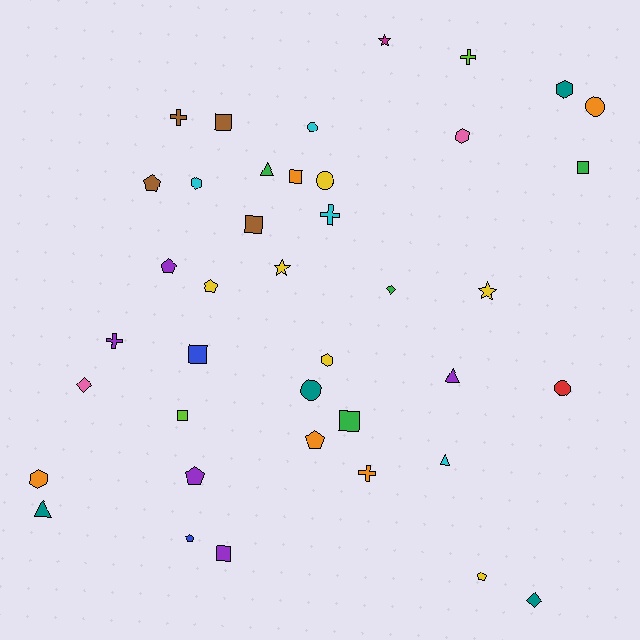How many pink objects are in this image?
There are 2 pink objects.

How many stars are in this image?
There are 3 stars.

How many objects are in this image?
There are 40 objects.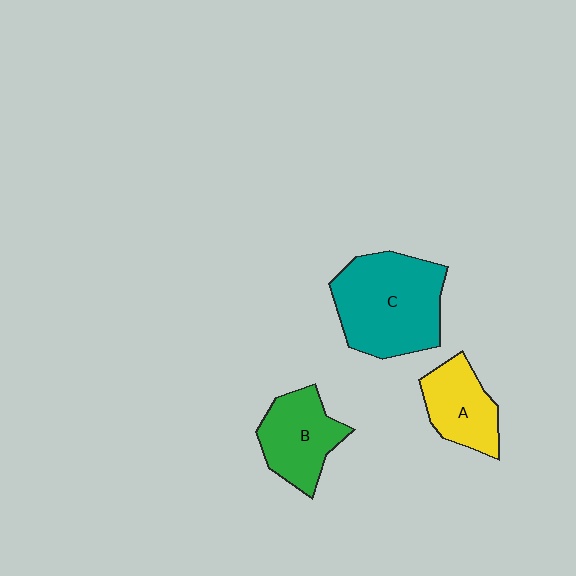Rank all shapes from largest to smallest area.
From largest to smallest: C (teal), B (green), A (yellow).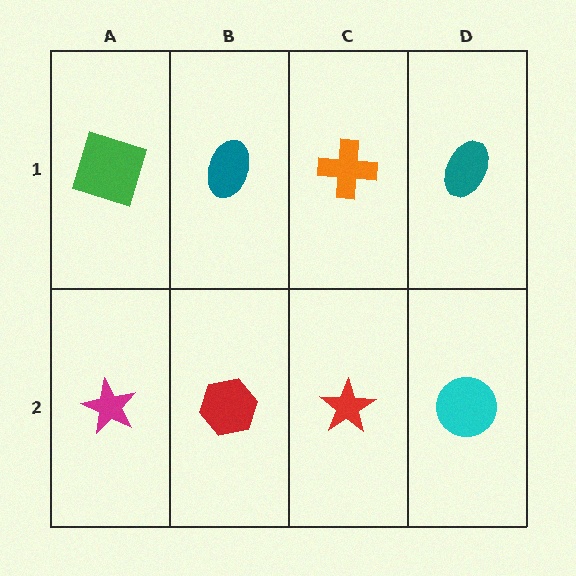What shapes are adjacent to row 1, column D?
A cyan circle (row 2, column D), an orange cross (row 1, column C).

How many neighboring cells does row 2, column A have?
2.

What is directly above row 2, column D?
A teal ellipse.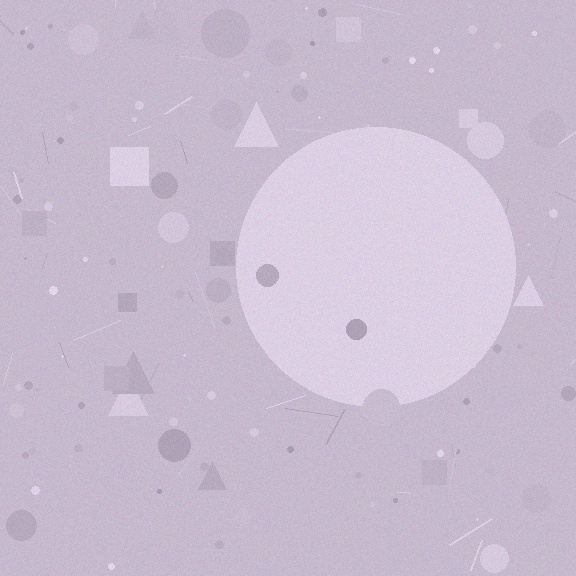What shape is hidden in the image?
A circle is hidden in the image.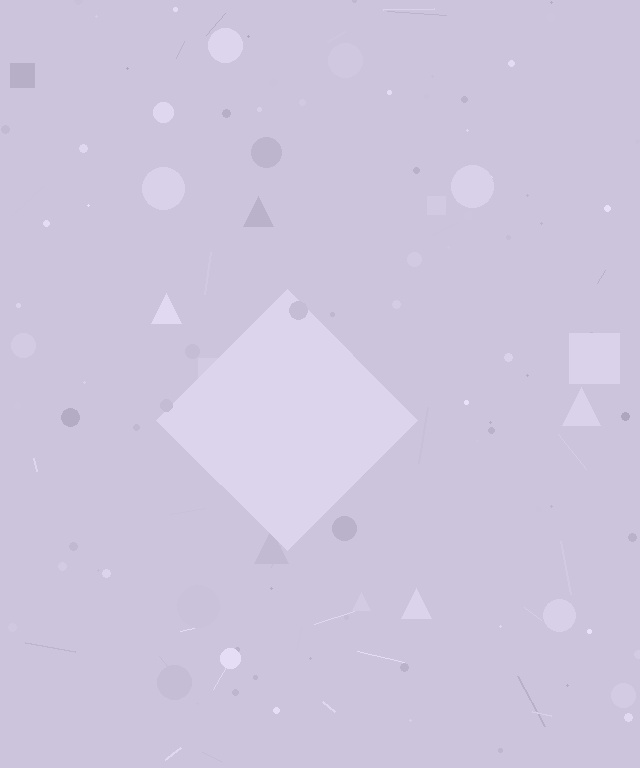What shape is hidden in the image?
A diamond is hidden in the image.